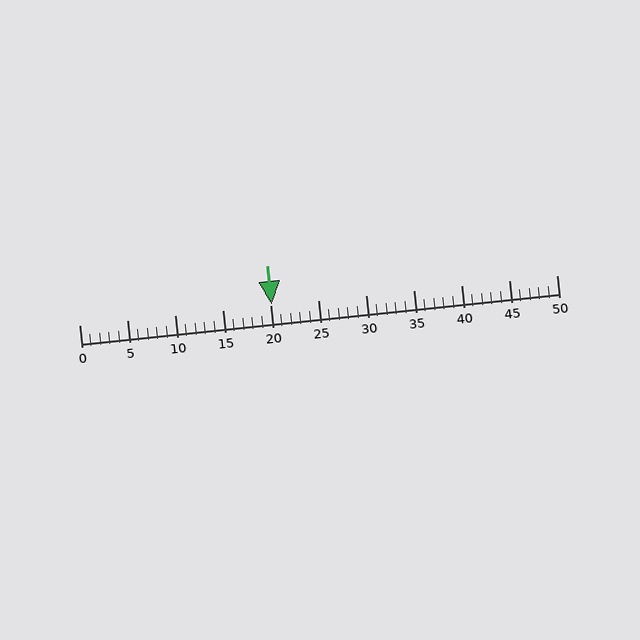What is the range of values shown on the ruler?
The ruler shows values from 0 to 50.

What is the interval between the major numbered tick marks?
The major tick marks are spaced 5 units apart.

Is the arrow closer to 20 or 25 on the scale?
The arrow is closer to 20.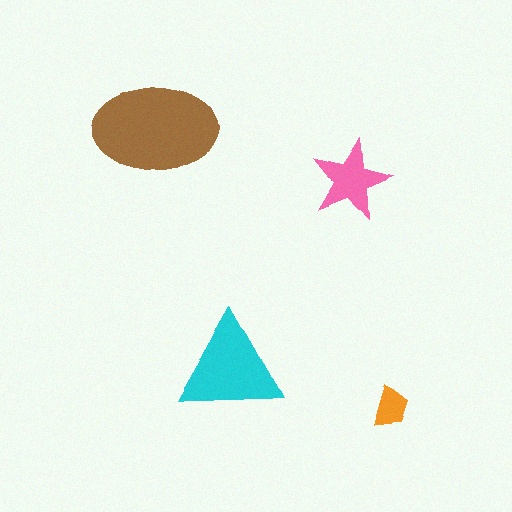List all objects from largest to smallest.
The brown ellipse, the cyan triangle, the pink star, the orange trapezoid.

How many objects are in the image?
There are 4 objects in the image.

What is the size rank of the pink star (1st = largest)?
3rd.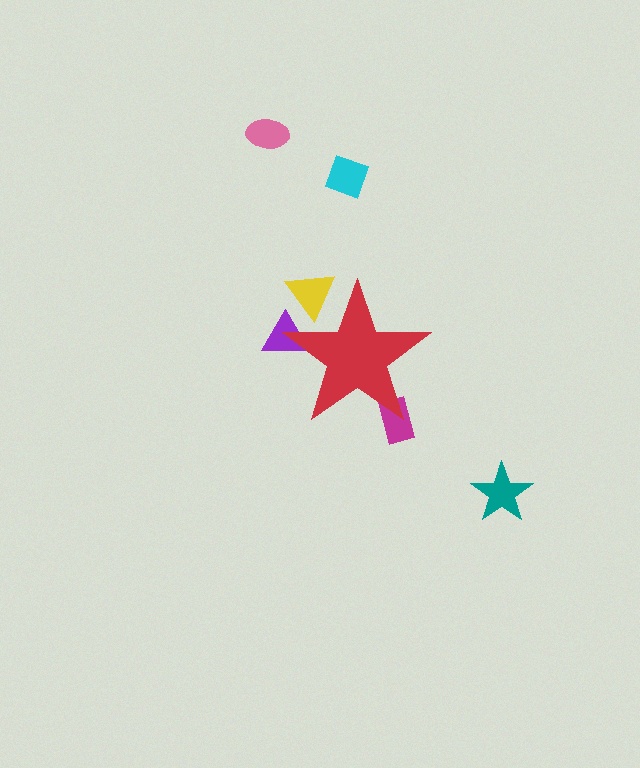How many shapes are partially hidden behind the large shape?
3 shapes are partially hidden.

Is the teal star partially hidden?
No, the teal star is fully visible.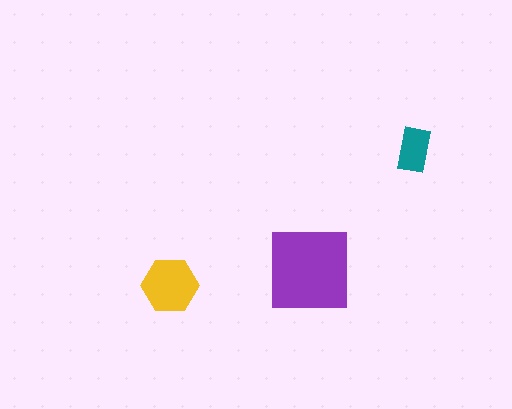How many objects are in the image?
There are 3 objects in the image.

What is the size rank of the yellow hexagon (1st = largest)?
2nd.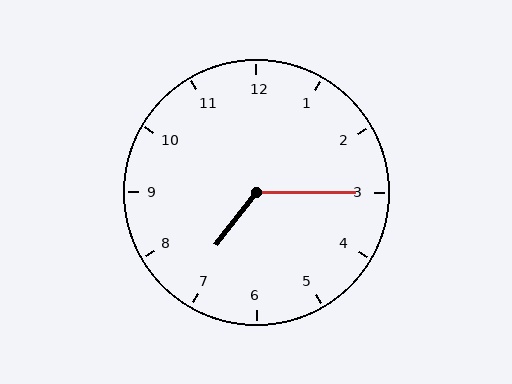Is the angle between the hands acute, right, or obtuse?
It is obtuse.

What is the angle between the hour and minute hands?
Approximately 128 degrees.